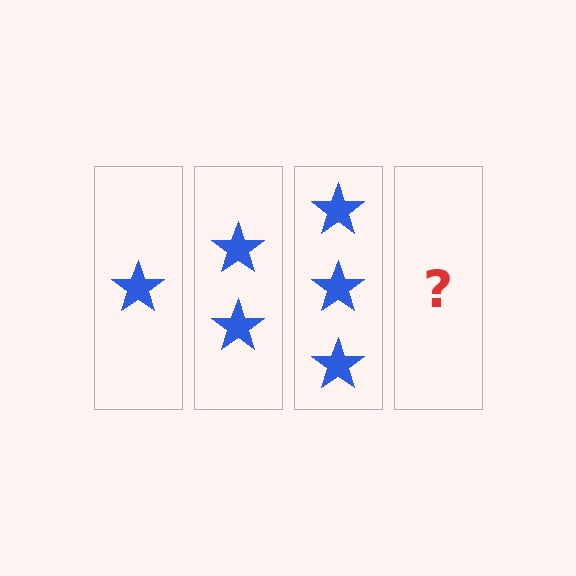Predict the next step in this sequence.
The next step is 4 stars.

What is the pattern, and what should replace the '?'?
The pattern is that each step adds one more star. The '?' should be 4 stars.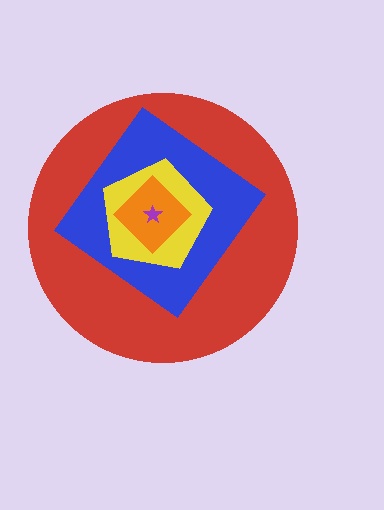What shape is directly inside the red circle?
The blue diamond.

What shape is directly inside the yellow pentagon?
The orange diamond.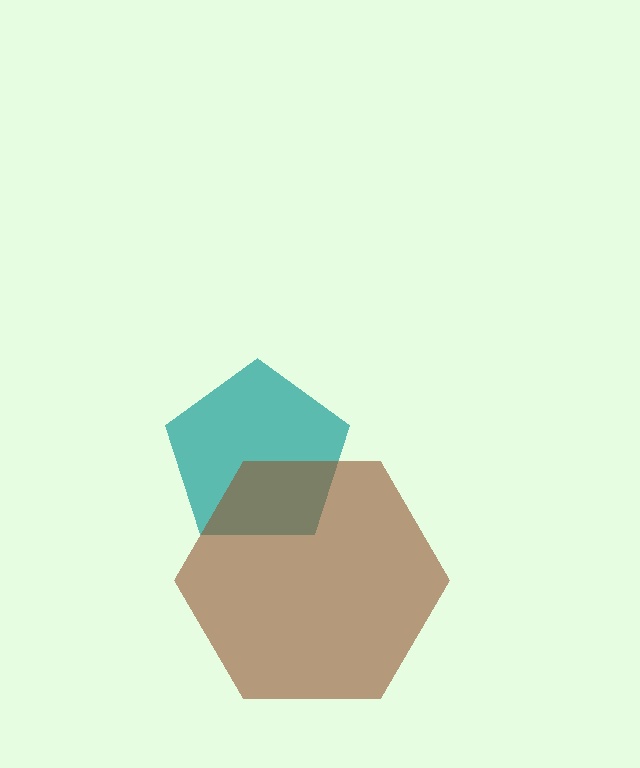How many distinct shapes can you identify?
There are 2 distinct shapes: a teal pentagon, a brown hexagon.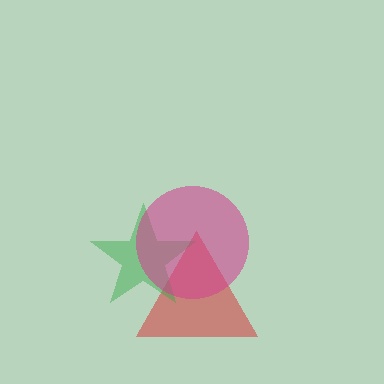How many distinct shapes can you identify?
There are 3 distinct shapes: a red triangle, a green star, a magenta circle.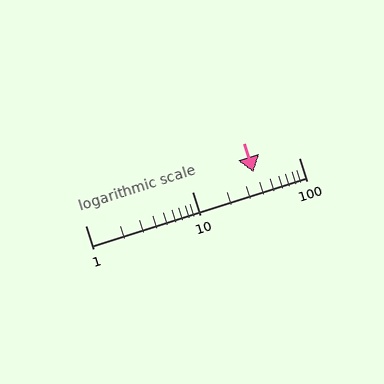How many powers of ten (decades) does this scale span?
The scale spans 2 decades, from 1 to 100.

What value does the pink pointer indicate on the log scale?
The pointer indicates approximately 38.